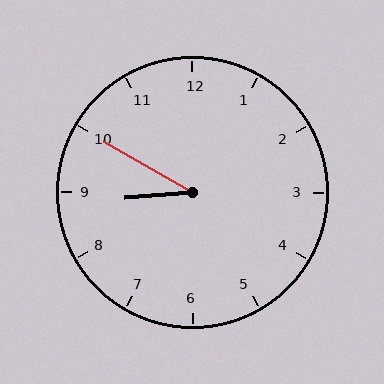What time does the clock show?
8:50.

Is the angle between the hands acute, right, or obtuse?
It is acute.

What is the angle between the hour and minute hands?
Approximately 35 degrees.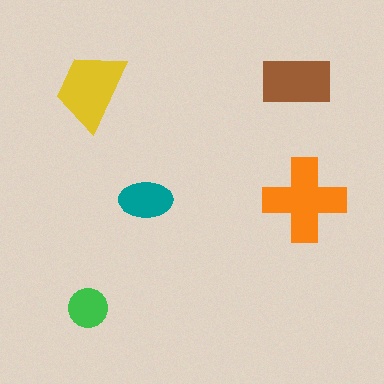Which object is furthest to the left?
The yellow trapezoid is leftmost.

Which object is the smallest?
The green circle.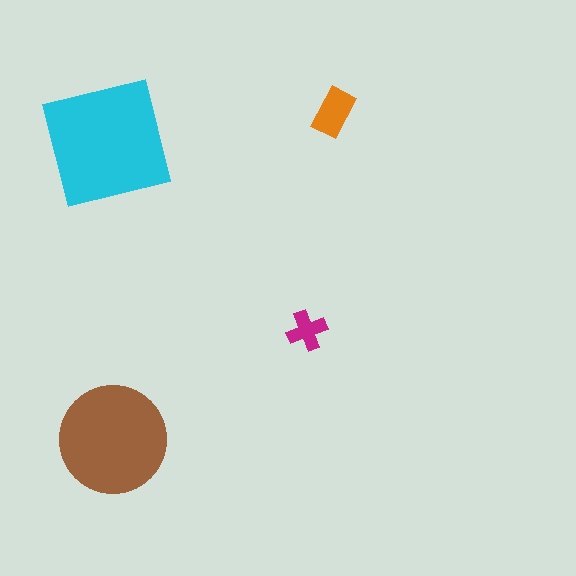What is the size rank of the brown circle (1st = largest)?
2nd.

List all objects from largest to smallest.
The cyan square, the brown circle, the orange rectangle, the magenta cross.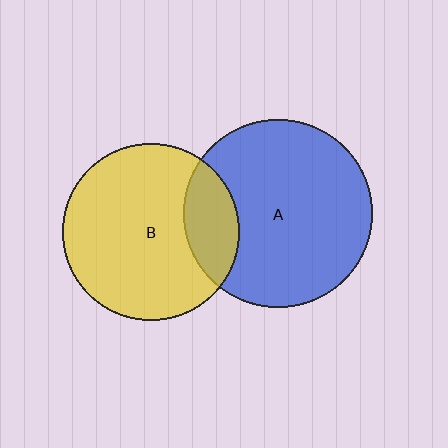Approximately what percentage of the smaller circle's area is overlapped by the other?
Approximately 20%.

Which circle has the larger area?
Circle A (blue).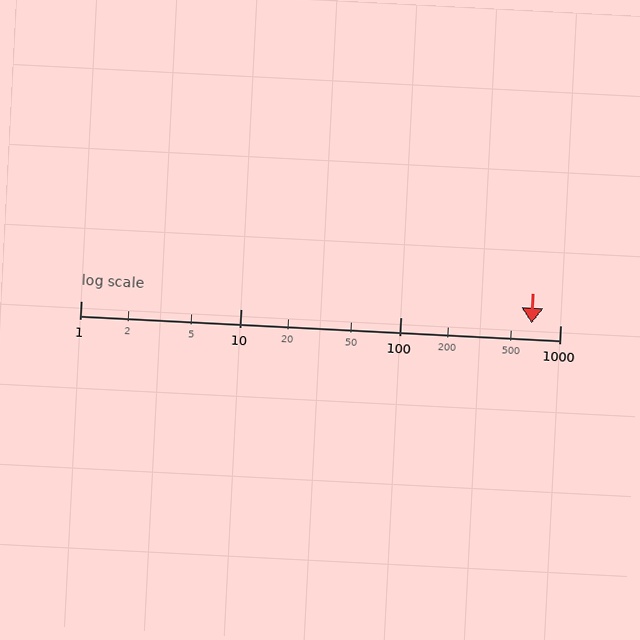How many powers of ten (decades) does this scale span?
The scale spans 3 decades, from 1 to 1000.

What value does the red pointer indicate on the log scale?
The pointer indicates approximately 660.